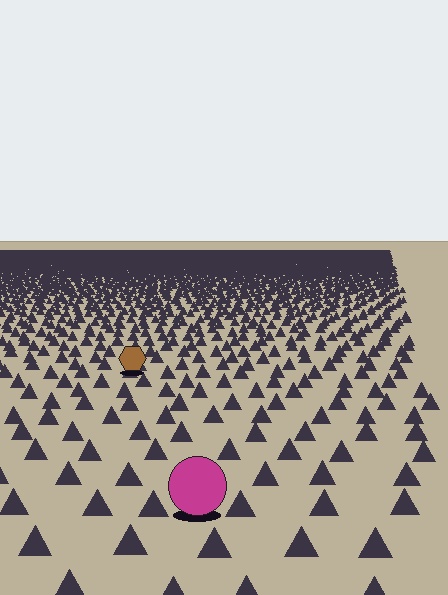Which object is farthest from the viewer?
The brown hexagon is farthest from the viewer. It appears smaller and the ground texture around it is denser.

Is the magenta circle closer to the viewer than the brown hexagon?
Yes. The magenta circle is closer — you can tell from the texture gradient: the ground texture is coarser near it.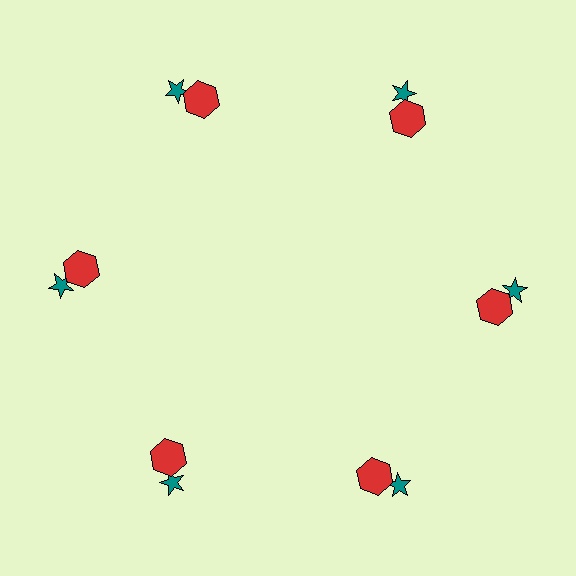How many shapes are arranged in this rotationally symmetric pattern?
There are 12 shapes, arranged in 6 groups of 2.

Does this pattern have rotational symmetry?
Yes, this pattern has 6-fold rotational symmetry. It looks the same after rotating 60 degrees around the center.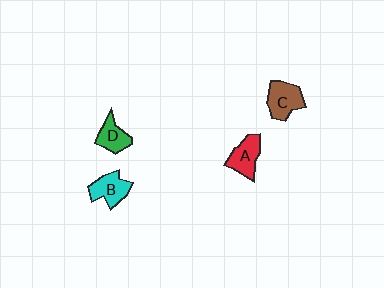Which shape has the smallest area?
Shape D (green).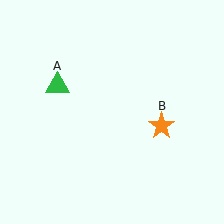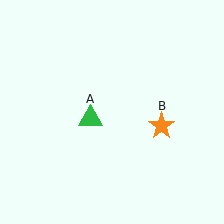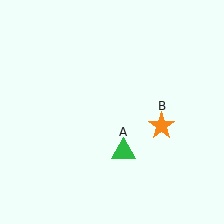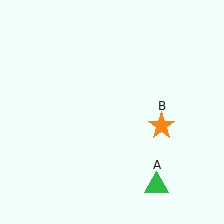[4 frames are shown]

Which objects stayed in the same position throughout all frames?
Orange star (object B) remained stationary.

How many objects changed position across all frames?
1 object changed position: green triangle (object A).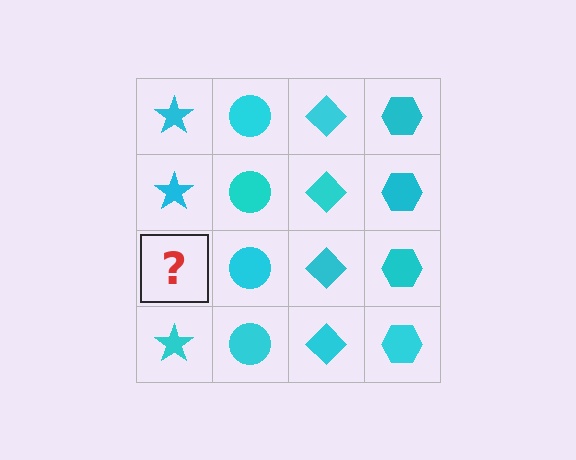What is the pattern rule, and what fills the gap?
The rule is that each column has a consistent shape. The gap should be filled with a cyan star.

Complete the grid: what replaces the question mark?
The question mark should be replaced with a cyan star.